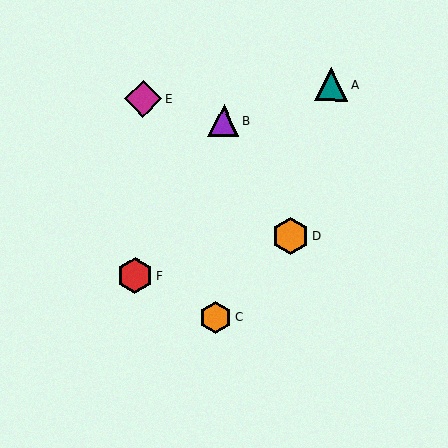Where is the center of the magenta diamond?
The center of the magenta diamond is at (143, 99).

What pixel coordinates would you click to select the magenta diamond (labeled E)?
Click at (143, 99) to select the magenta diamond E.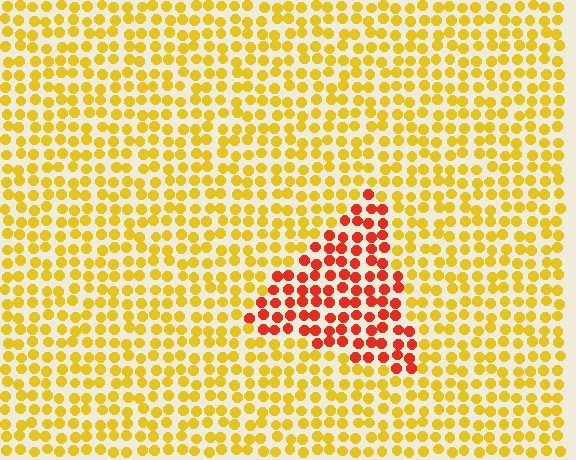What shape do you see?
I see a triangle.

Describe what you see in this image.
The image is filled with small yellow elements in a uniform arrangement. A triangle-shaped region is visible where the elements are tinted to a slightly different hue, forming a subtle color boundary.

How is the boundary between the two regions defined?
The boundary is defined purely by a slight shift in hue (about 47 degrees). Spacing, size, and orientation are identical on both sides.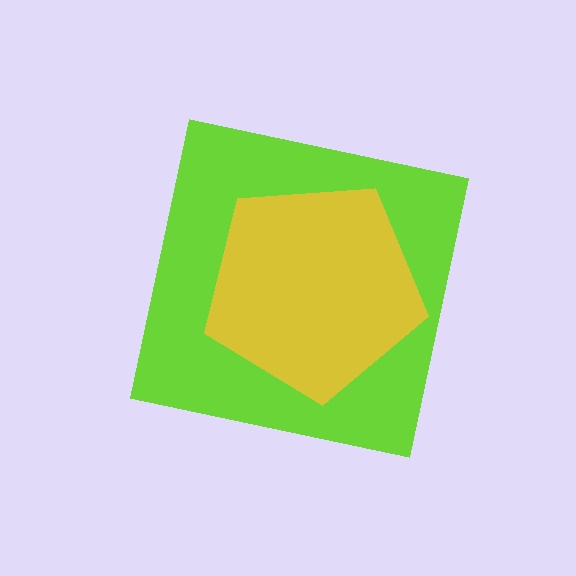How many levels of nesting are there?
2.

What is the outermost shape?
The lime square.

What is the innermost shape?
The yellow pentagon.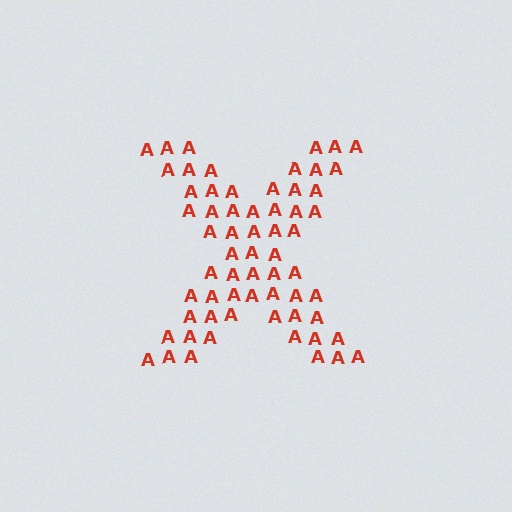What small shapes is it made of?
It is made of small letter A's.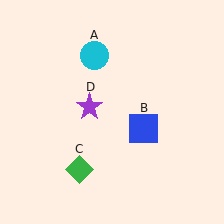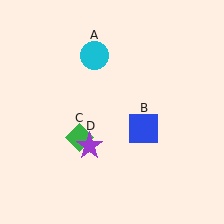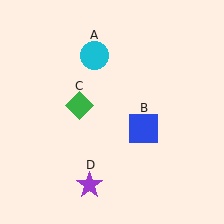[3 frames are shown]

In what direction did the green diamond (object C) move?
The green diamond (object C) moved up.